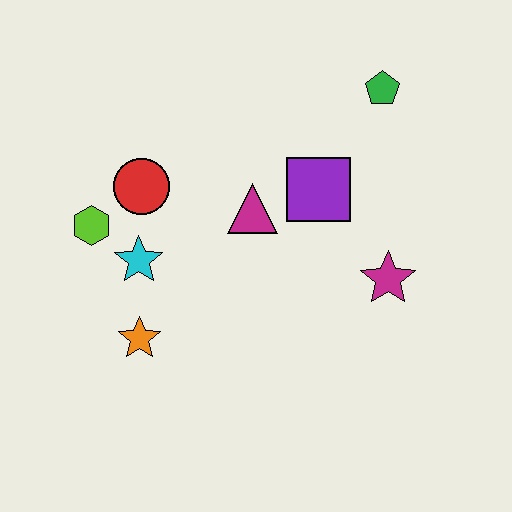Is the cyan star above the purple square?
No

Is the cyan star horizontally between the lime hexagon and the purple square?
Yes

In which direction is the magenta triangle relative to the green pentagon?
The magenta triangle is to the left of the green pentagon.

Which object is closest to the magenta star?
The purple square is closest to the magenta star.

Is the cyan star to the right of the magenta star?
No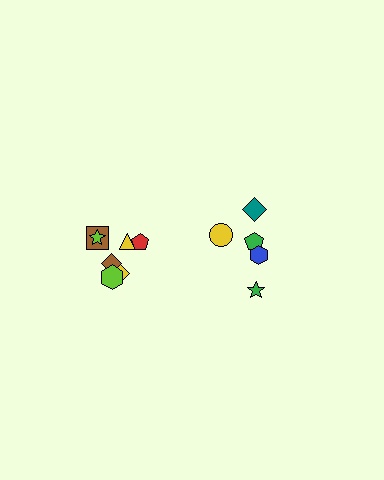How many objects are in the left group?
There are 7 objects.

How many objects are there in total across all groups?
There are 12 objects.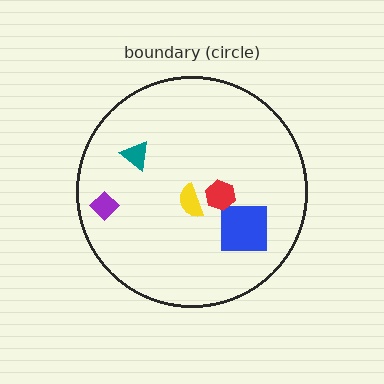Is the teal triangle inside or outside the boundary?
Inside.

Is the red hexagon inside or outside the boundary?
Inside.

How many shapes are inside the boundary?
5 inside, 0 outside.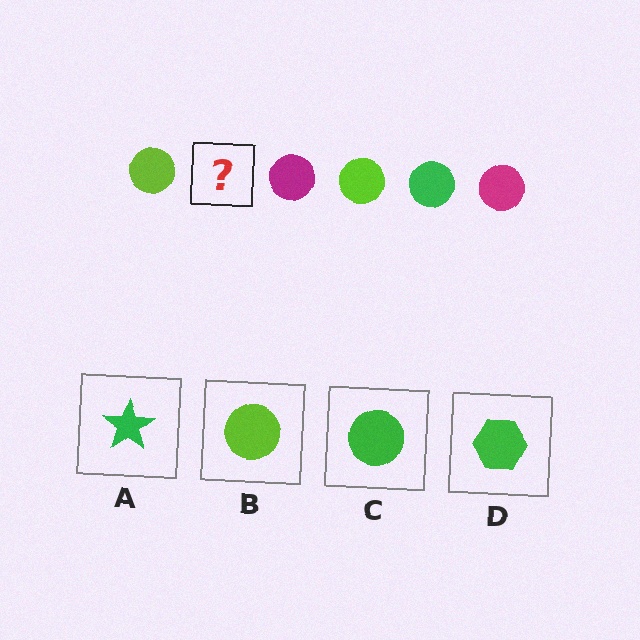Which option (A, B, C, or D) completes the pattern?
C.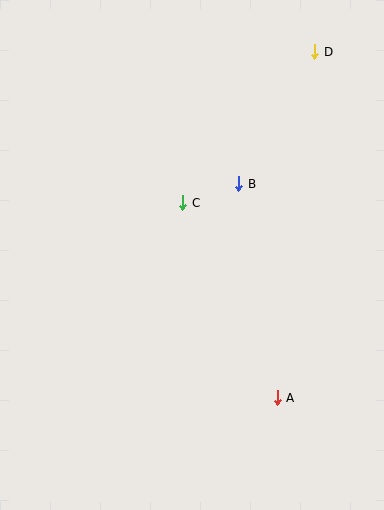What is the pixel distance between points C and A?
The distance between C and A is 217 pixels.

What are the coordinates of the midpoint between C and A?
The midpoint between C and A is at (230, 300).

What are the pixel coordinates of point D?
Point D is at (315, 52).